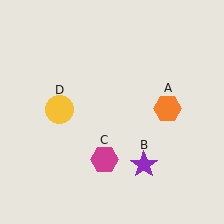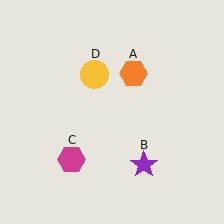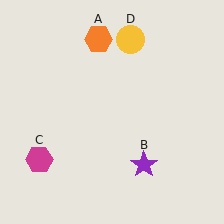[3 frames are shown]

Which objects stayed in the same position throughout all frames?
Purple star (object B) remained stationary.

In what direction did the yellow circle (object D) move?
The yellow circle (object D) moved up and to the right.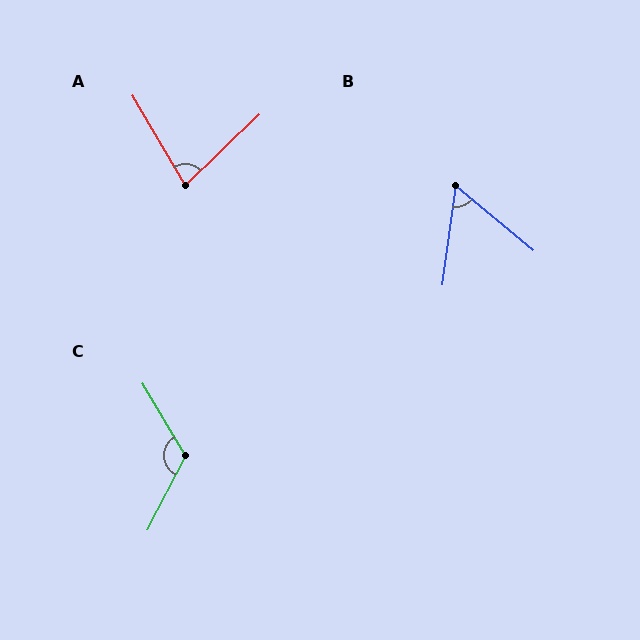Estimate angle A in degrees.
Approximately 77 degrees.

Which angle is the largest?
C, at approximately 122 degrees.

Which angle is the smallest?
B, at approximately 58 degrees.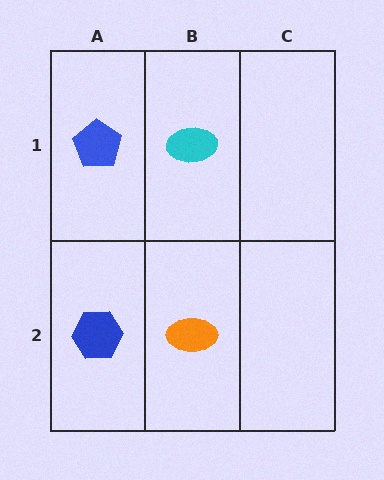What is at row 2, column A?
A blue hexagon.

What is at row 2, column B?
An orange ellipse.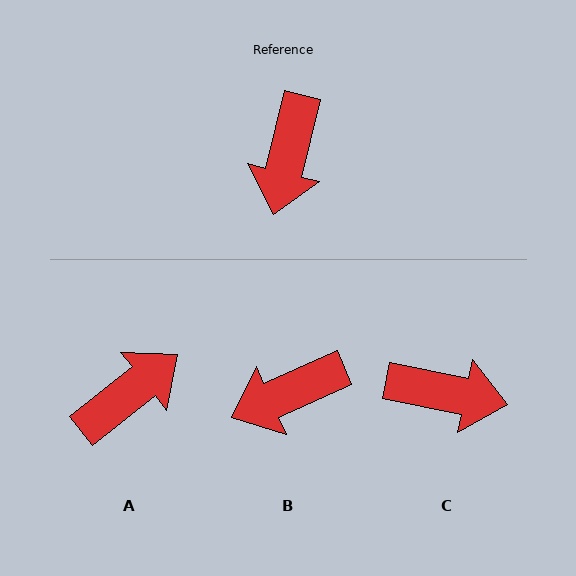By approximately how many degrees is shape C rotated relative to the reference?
Approximately 92 degrees counter-clockwise.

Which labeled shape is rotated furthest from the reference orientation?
A, about 142 degrees away.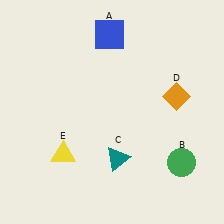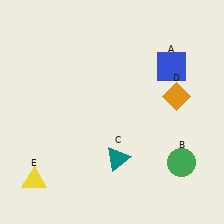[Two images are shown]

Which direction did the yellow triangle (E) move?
The yellow triangle (E) moved left.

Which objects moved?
The objects that moved are: the blue square (A), the yellow triangle (E).